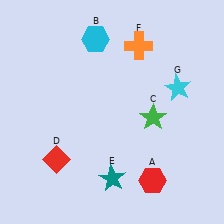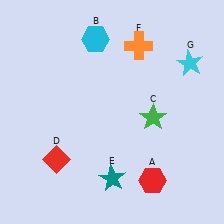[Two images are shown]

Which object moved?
The cyan star (G) moved up.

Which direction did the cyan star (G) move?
The cyan star (G) moved up.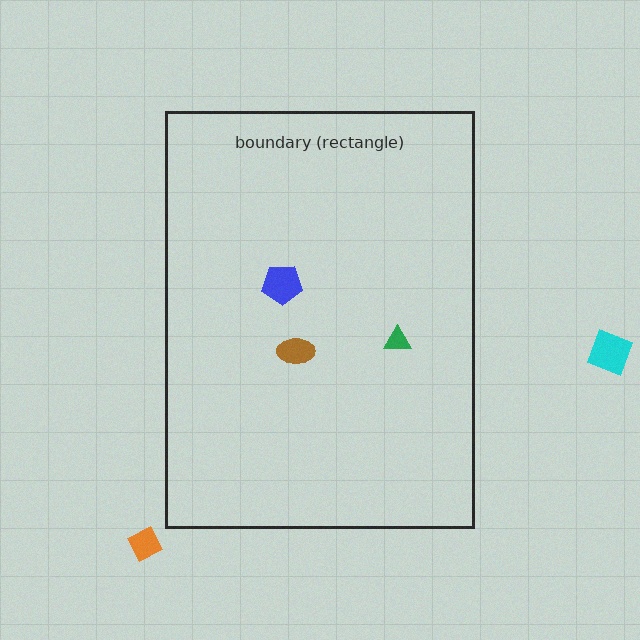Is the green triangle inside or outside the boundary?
Inside.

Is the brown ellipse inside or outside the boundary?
Inside.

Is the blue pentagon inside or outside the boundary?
Inside.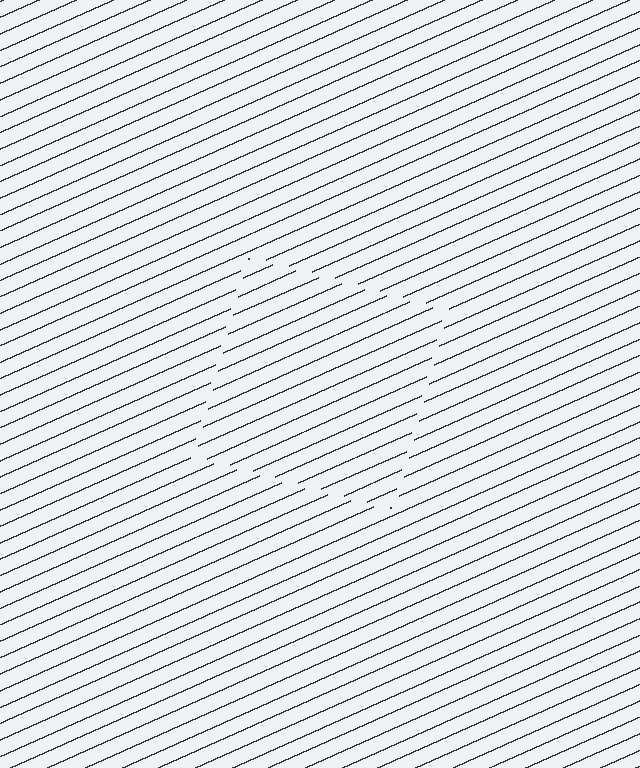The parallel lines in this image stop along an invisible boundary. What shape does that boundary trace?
An illusory square. The interior of the shape contains the same grating, shifted by half a period — the contour is defined by the phase discontinuity where line-ends from the inner and outer gratings abut.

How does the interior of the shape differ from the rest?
The interior of the shape contains the same grating, shifted by half a period — the contour is defined by the phase discontinuity where line-ends from the inner and outer gratings abut.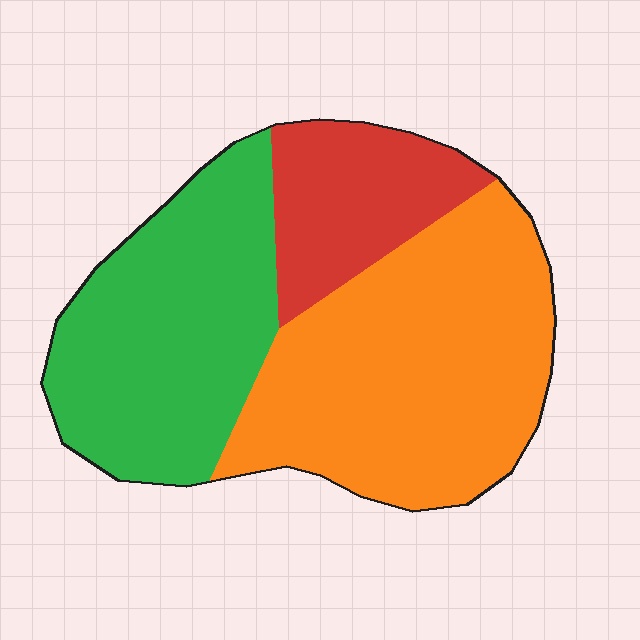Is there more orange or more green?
Orange.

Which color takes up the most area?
Orange, at roughly 45%.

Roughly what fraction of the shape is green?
Green takes up about three eighths (3/8) of the shape.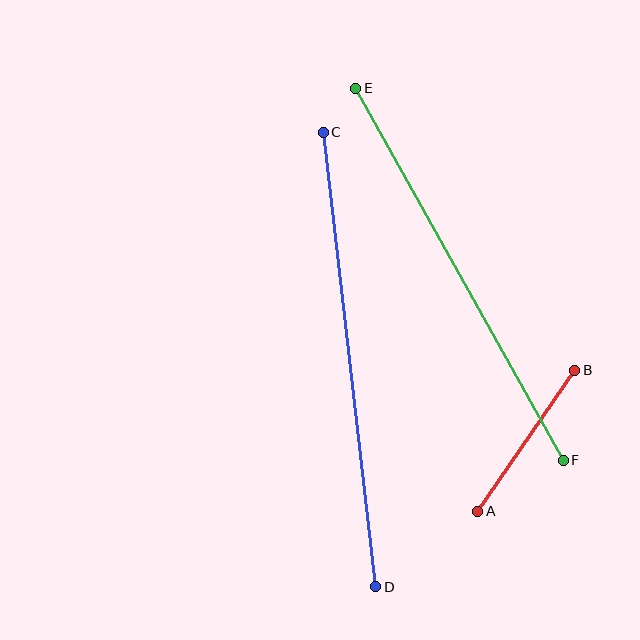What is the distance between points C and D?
The distance is approximately 457 pixels.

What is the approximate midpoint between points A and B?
The midpoint is at approximately (526, 441) pixels.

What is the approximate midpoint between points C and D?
The midpoint is at approximately (349, 359) pixels.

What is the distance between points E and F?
The distance is approximately 426 pixels.